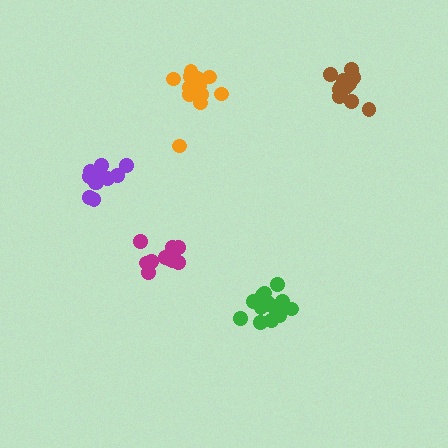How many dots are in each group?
Group 1: 10 dots, Group 2: 15 dots, Group 3: 12 dots, Group 4: 11 dots, Group 5: 13 dots (61 total).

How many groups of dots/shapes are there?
There are 5 groups.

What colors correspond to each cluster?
The clusters are colored: magenta, green, orange, purple, brown.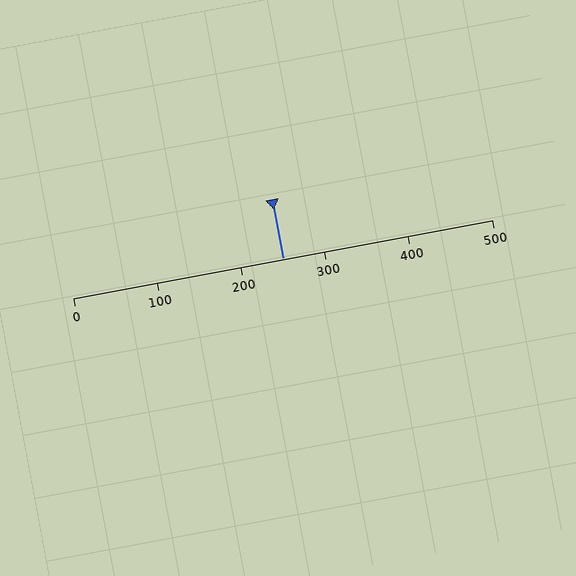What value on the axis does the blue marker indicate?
The marker indicates approximately 250.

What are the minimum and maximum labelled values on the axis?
The axis runs from 0 to 500.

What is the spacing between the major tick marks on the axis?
The major ticks are spaced 100 apart.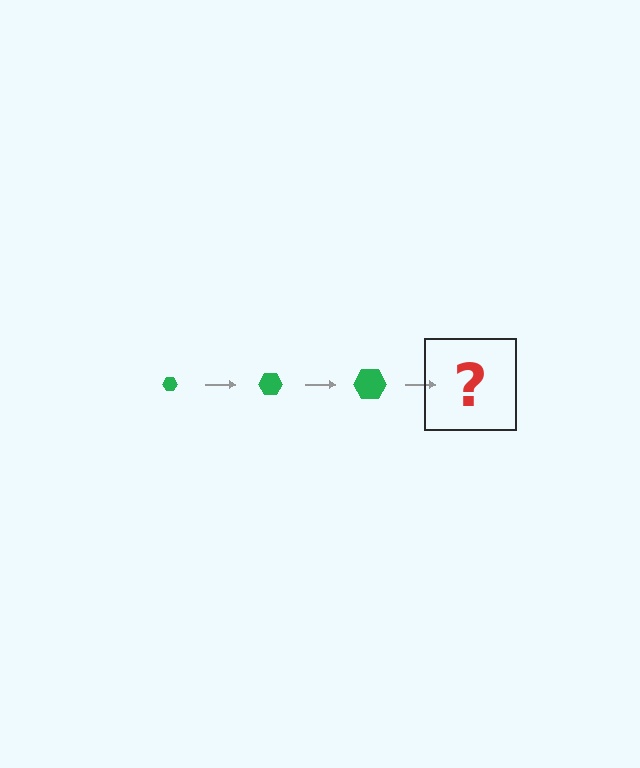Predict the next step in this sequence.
The next step is a green hexagon, larger than the previous one.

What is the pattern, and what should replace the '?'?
The pattern is that the hexagon gets progressively larger each step. The '?' should be a green hexagon, larger than the previous one.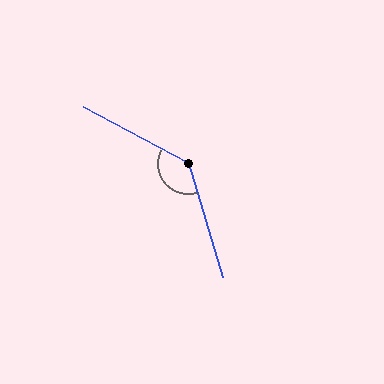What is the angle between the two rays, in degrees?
Approximately 135 degrees.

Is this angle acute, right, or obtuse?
It is obtuse.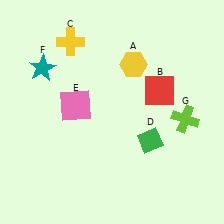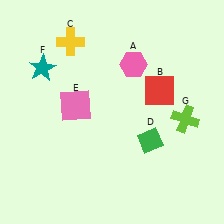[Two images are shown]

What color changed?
The hexagon (A) changed from yellow in Image 1 to pink in Image 2.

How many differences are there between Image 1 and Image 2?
There is 1 difference between the two images.